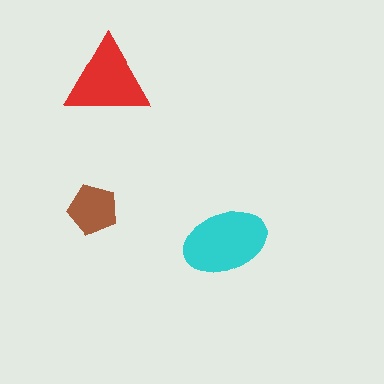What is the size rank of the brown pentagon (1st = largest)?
3rd.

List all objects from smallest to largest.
The brown pentagon, the red triangle, the cyan ellipse.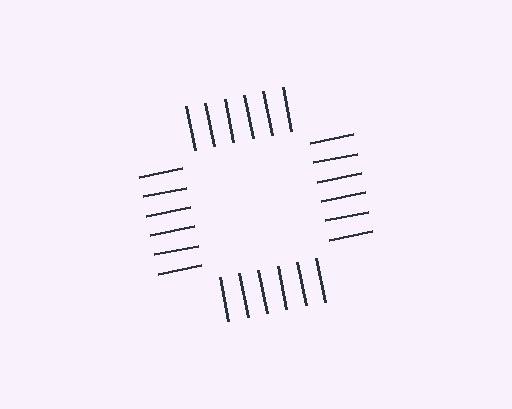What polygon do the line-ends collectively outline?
An illusory square — the line segments terminate on its edges but no continuous stroke is drawn.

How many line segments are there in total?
24 — 6 along each of the 4 edges.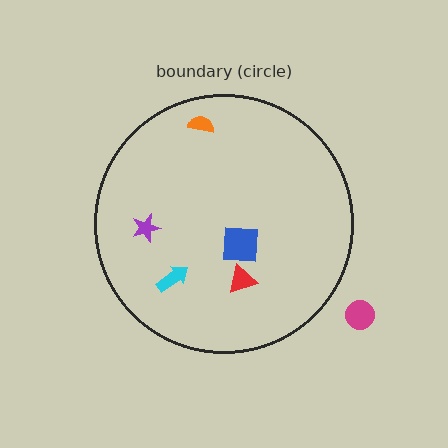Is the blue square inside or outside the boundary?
Inside.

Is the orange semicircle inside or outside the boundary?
Inside.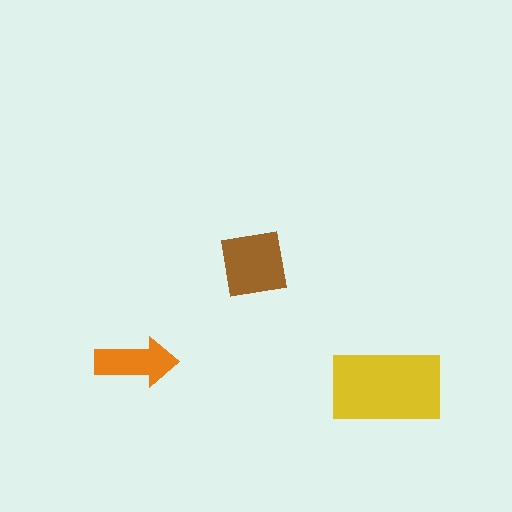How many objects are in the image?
There are 3 objects in the image.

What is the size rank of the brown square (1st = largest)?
2nd.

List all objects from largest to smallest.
The yellow rectangle, the brown square, the orange arrow.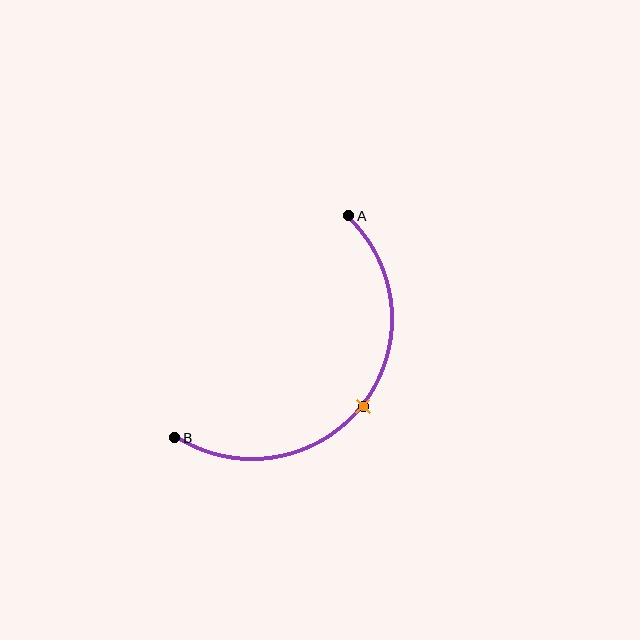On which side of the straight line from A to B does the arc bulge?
The arc bulges below and to the right of the straight line connecting A and B.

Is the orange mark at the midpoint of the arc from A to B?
Yes. The orange mark lies on the arc at equal arc-length from both A and B — it is the arc midpoint.